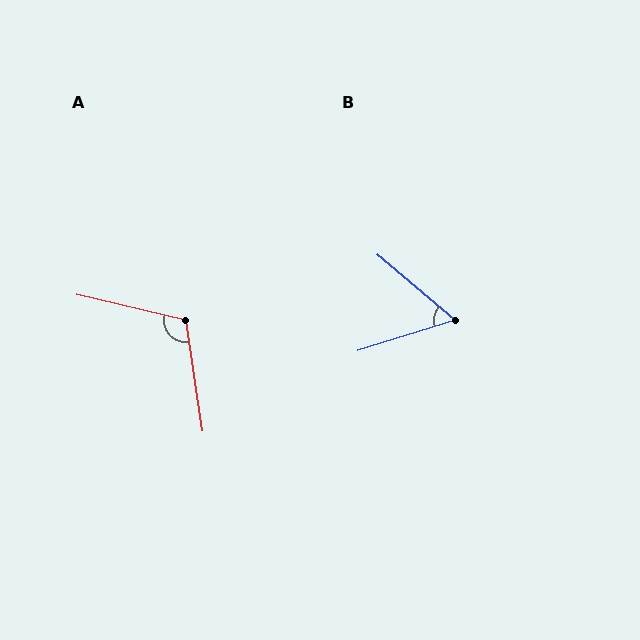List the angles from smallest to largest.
B (58°), A (112°).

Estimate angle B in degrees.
Approximately 58 degrees.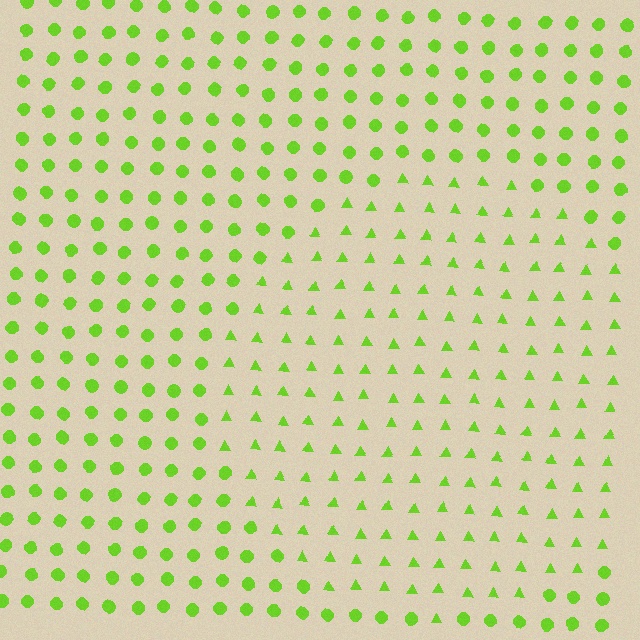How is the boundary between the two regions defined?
The boundary is defined by a change in element shape: triangles inside vs. circles outside. All elements share the same color and spacing.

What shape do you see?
I see a circle.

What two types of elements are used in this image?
The image uses triangles inside the circle region and circles outside it.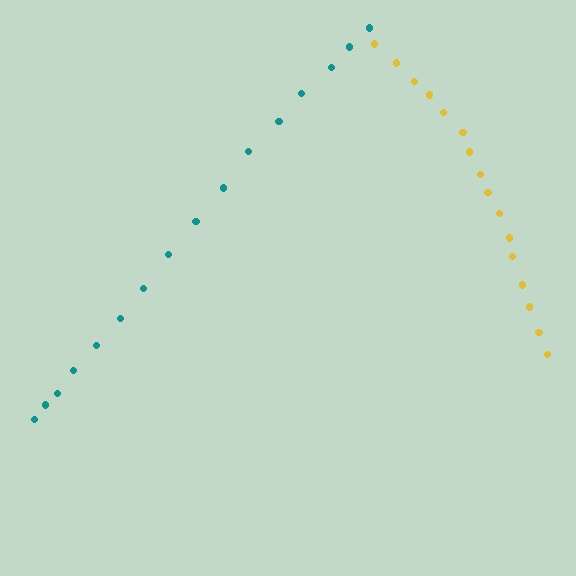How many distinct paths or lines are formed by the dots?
There are 2 distinct paths.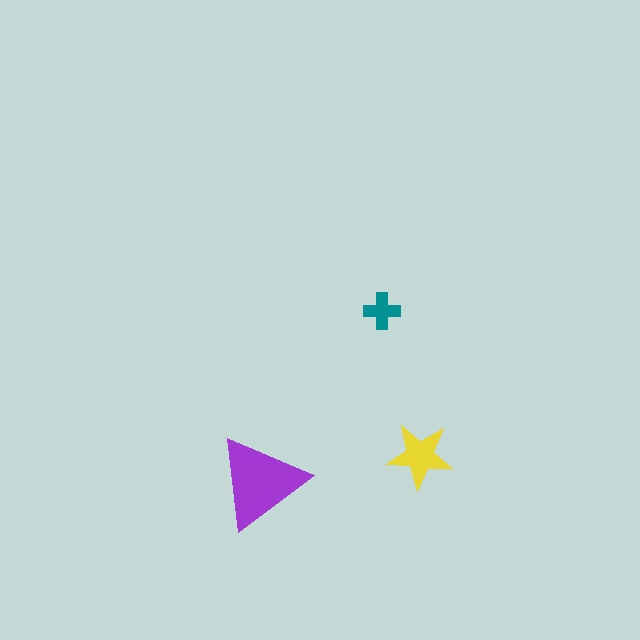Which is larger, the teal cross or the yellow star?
The yellow star.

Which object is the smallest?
The teal cross.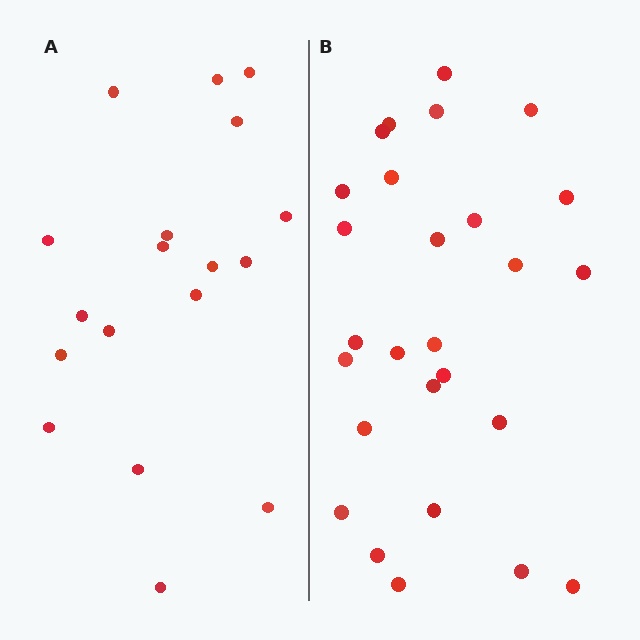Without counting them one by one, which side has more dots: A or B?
Region B (the right region) has more dots.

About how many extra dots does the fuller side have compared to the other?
Region B has roughly 8 or so more dots than region A.